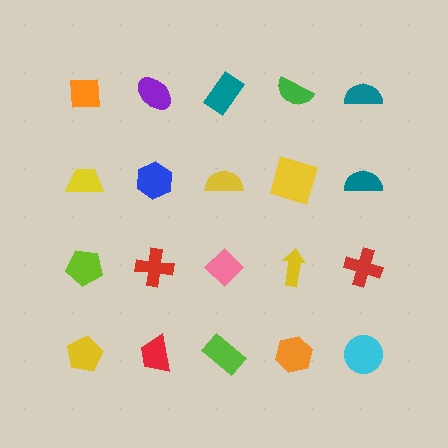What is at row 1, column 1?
An orange square.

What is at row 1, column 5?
A teal semicircle.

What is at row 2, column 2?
A blue hexagon.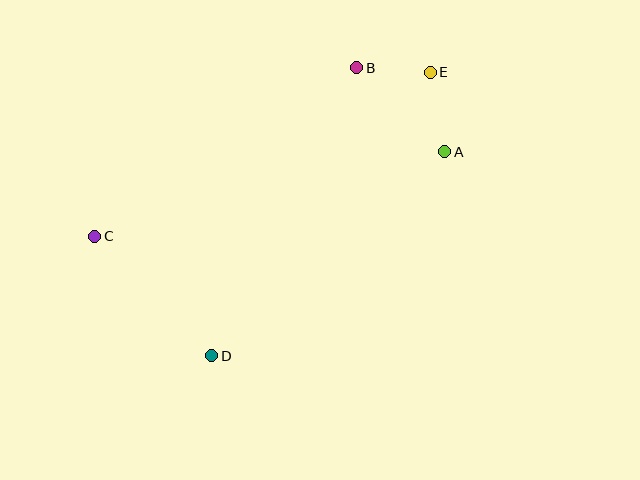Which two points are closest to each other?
Points B and E are closest to each other.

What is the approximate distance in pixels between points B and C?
The distance between B and C is approximately 311 pixels.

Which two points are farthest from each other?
Points C and E are farthest from each other.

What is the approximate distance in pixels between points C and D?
The distance between C and D is approximately 167 pixels.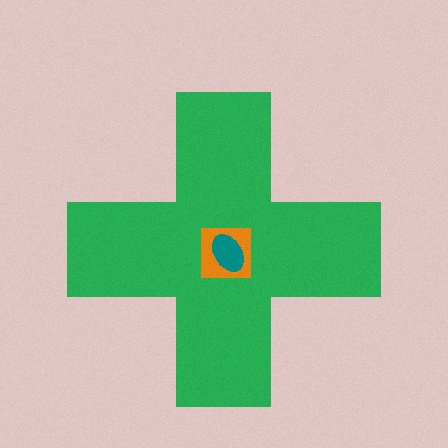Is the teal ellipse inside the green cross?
Yes.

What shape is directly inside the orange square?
The teal ellipse.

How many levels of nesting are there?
3.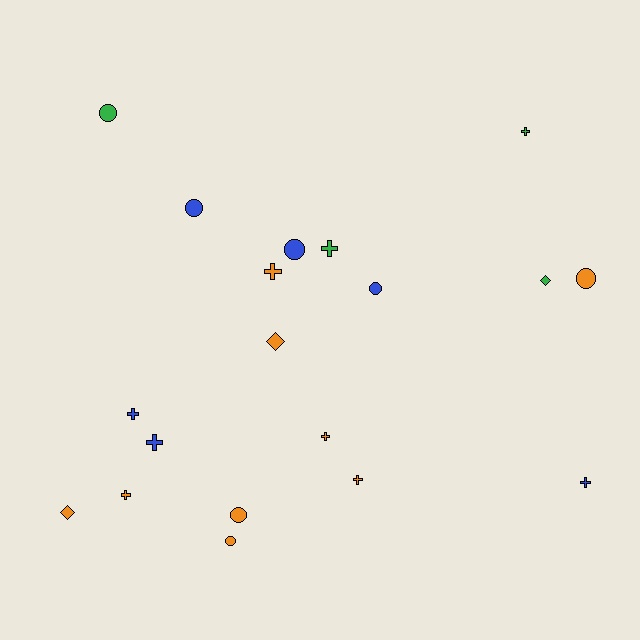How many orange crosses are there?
There are 4 orange crosses.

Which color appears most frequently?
Orange, with 9 objects.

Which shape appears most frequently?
Cross, with 9 objects.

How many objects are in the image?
There are 19 objects.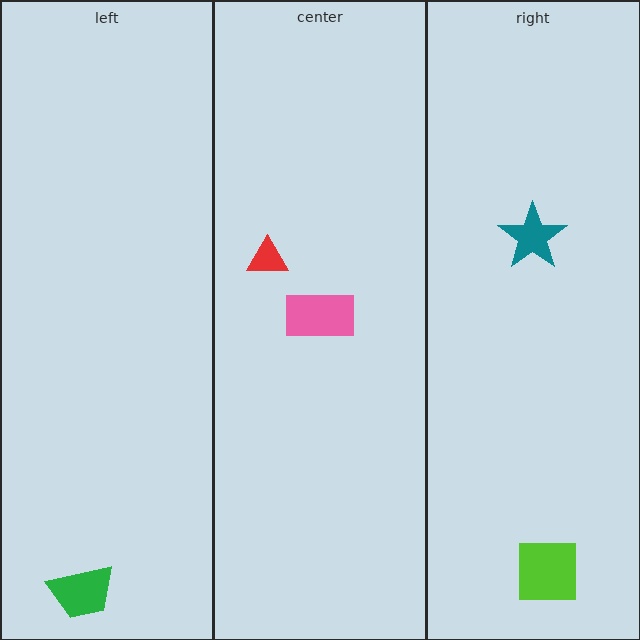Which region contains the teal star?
The right region.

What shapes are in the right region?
The teal star, the lime square.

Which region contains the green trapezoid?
The left region.